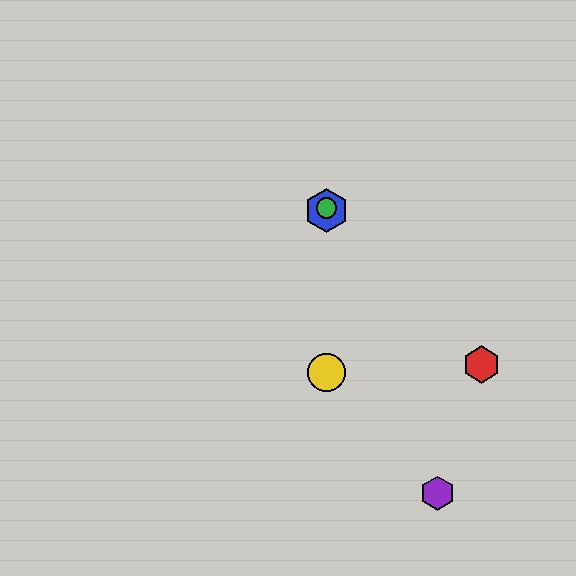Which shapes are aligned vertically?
The blue hexagon, the green circle, the yellow circle are aligned vertically.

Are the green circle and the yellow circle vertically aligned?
Yes, both are at x≈327.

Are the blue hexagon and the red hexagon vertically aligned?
No, the blue hexagon is at x≈327 and the red hexagon is at x≈482.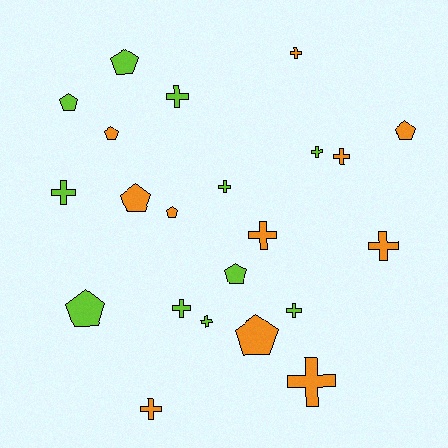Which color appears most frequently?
Orange, with 11 objects.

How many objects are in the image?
There are 22 objects.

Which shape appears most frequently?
Cross, with 13 objects.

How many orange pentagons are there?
There are 5 orange pentagons.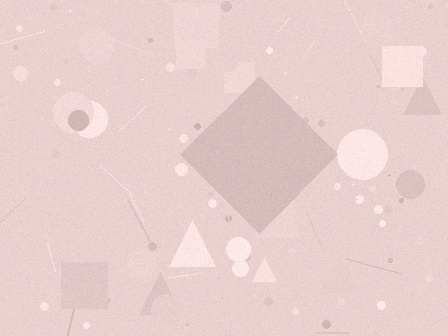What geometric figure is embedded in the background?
A diamond is embedded in the background.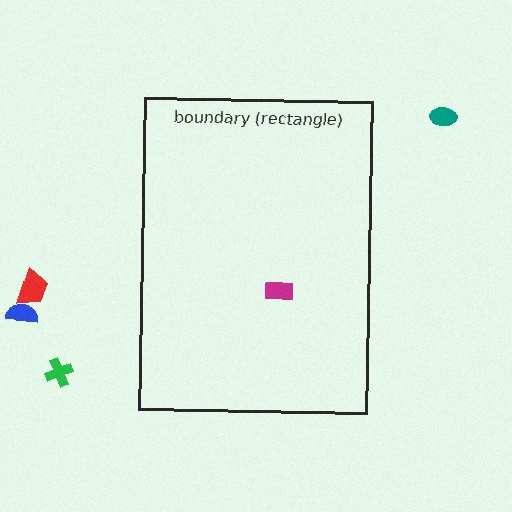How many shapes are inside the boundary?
1 inside, 4 outside.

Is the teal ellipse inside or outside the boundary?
Outside.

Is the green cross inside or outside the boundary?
Outside.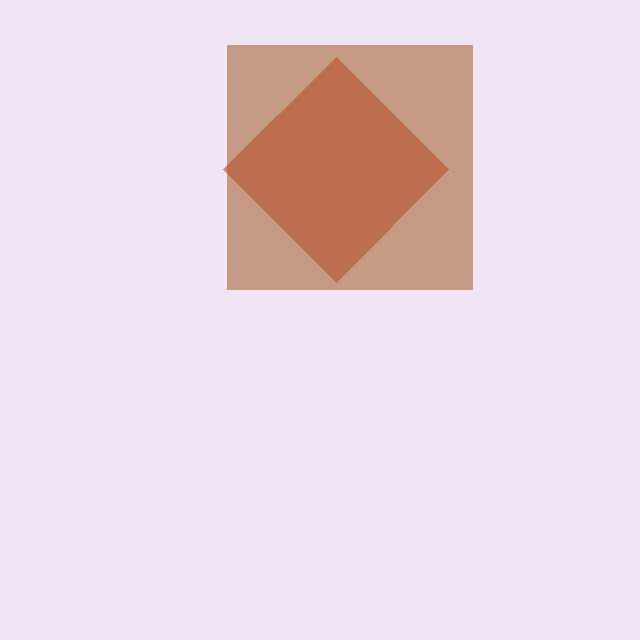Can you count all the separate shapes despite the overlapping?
Yes, there are 2 separate shapes.